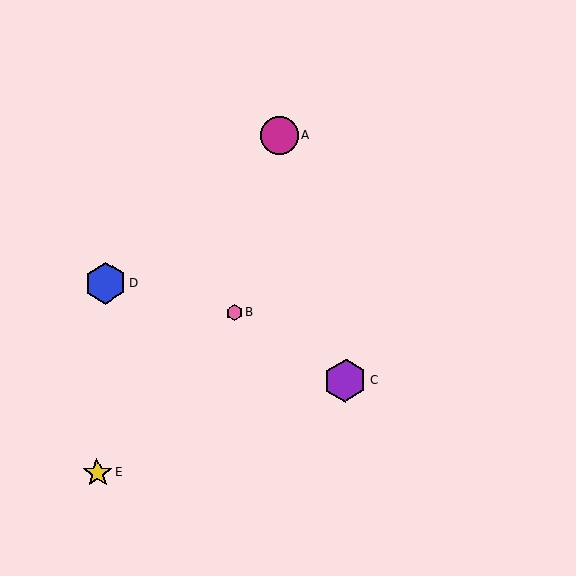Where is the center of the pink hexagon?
The center of the pink hexagon is at (235, 313).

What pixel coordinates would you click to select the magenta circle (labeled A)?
Click at (279, 135) to select the magenta circle A.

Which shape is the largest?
The purple hexagon (labeled C) is the largest.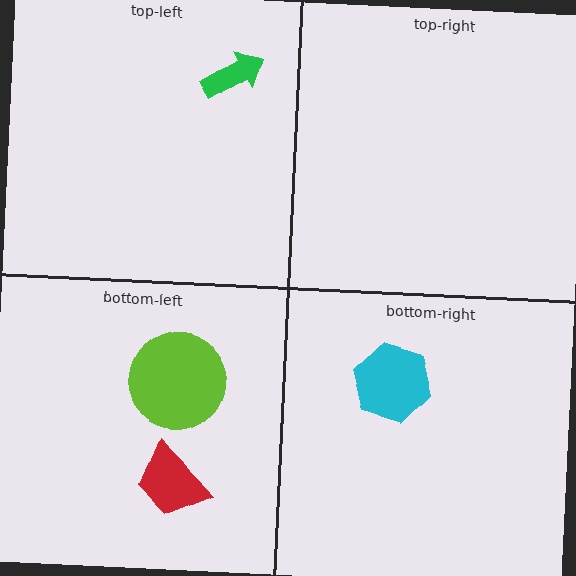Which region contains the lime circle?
The bottom-left region.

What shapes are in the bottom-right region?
The cyan hexagon.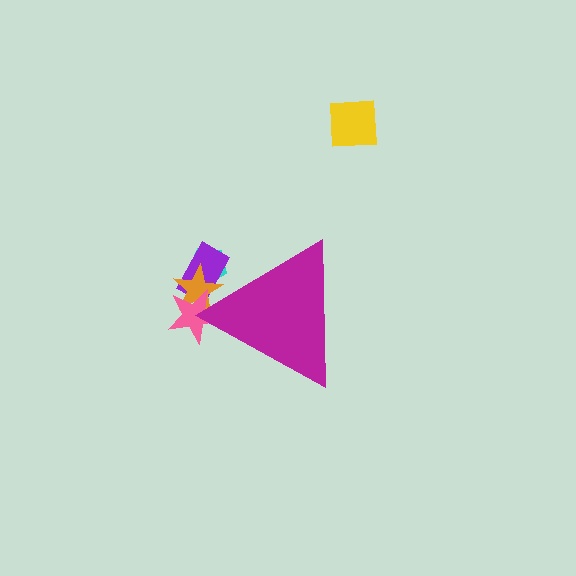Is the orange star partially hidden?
Yes, the orange star is partially hidden behind the magenta triangle.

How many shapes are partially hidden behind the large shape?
4 shapes are partially hidden.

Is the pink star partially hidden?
Yes, the pink star is partially hidden behind the magenta triangle.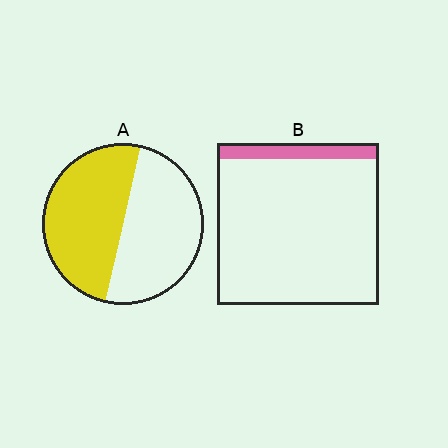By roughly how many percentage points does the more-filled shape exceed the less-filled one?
By roughly 40 percentage points (A over B).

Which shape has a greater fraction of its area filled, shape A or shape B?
Shape A.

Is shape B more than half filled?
No.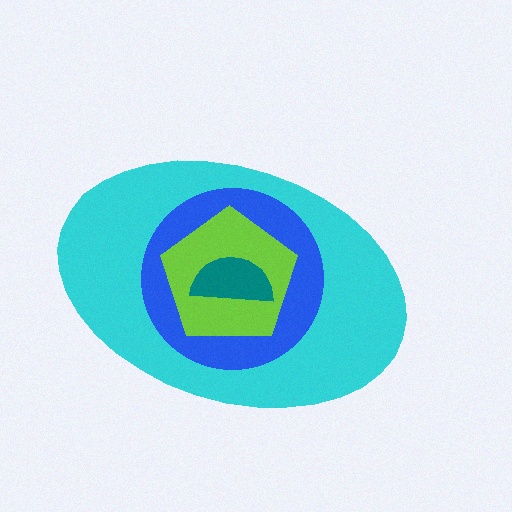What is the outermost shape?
The cyan ellipse.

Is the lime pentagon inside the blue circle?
Yes.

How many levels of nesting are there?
4.